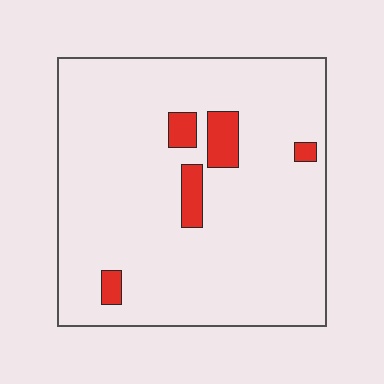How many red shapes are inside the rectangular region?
5.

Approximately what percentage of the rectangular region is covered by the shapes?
Approximately 10%.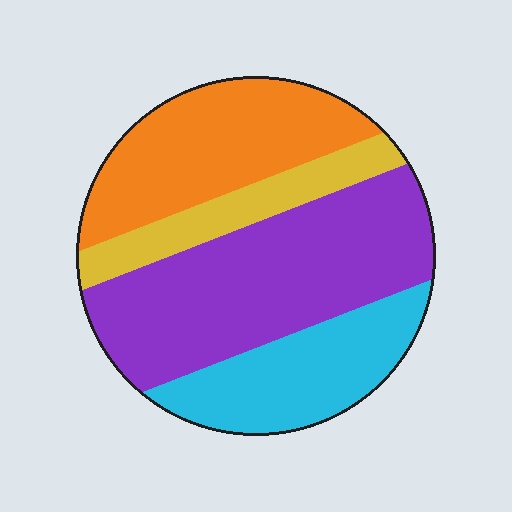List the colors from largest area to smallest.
From largest to smallest: purple, orange, cyan, yellow.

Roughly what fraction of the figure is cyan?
Cyan covers around 20% of the figure.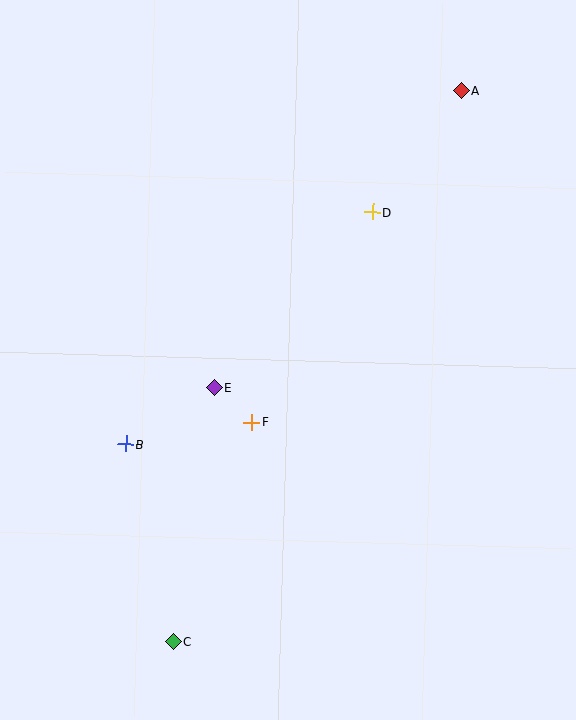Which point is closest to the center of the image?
Point F at (252, 422) is closest to the center.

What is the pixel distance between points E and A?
The distance between E and A is 386 pixels.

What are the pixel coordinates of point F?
Point F is at (252, 422).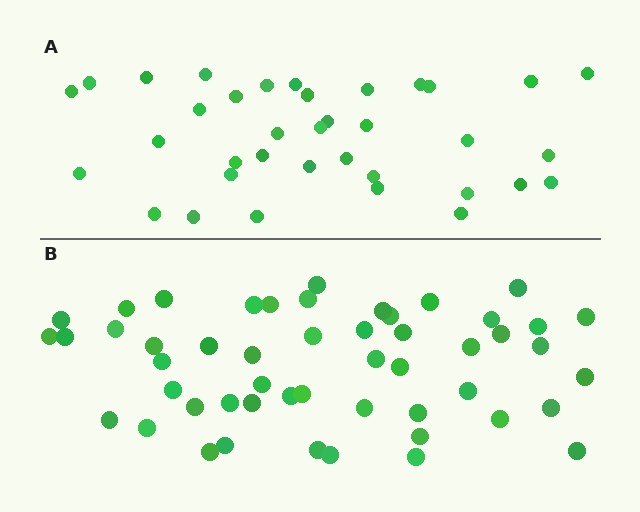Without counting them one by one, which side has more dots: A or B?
Region B (the bottom region) has more dots.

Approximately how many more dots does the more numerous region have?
Region B has approximately 15 more dots than region A.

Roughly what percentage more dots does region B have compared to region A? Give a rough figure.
About 40% more.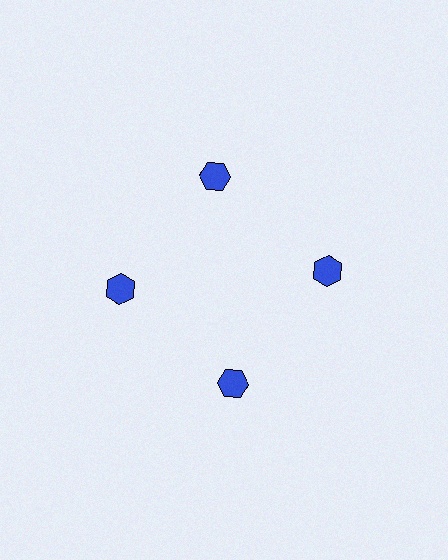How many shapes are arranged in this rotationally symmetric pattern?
There are 4 shapes, arranged in 4 groups of 1.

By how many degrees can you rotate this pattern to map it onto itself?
The pattern maps onto itself every 90 degrees of rotation.